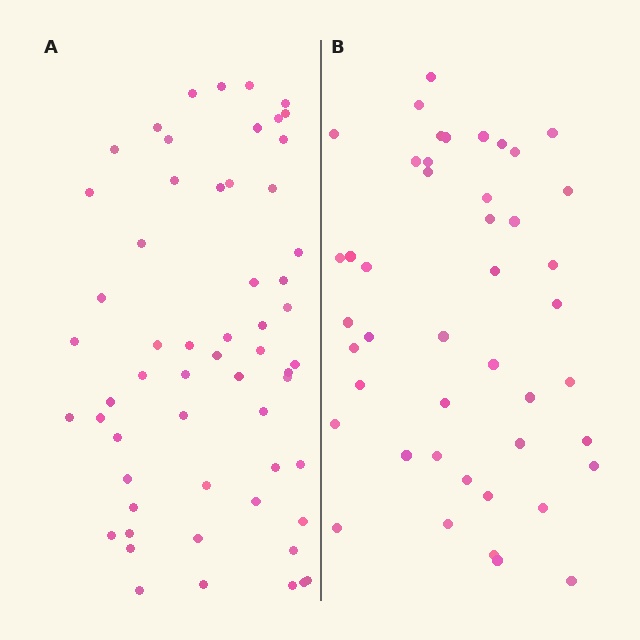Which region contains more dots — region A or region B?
Region A (the left region) has more dots.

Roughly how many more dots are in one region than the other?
Region A has approximately 15 more dots than region B.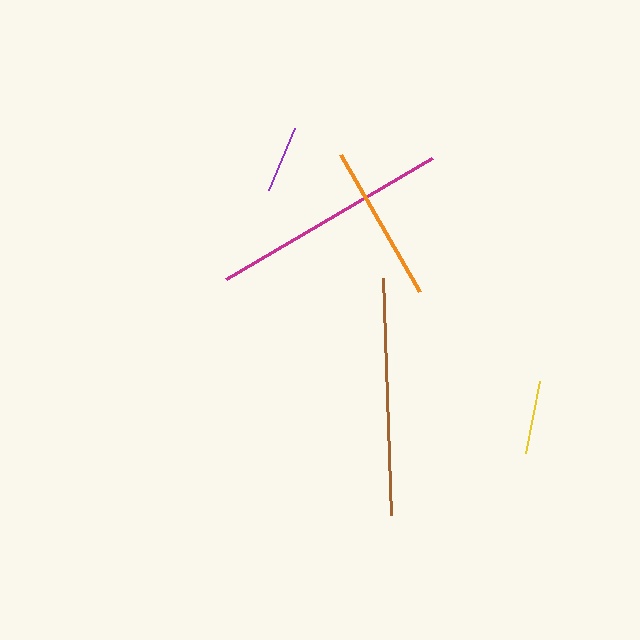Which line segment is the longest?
The magenta line is the longest at approximately 239 pixels.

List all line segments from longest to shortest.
From longest to shortest: magenta, brown, orange, yellow, purple.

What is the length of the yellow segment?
The yellow segment is approximately 73 pixels long.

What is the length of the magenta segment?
The magenta segment is approximately 239 pixels long.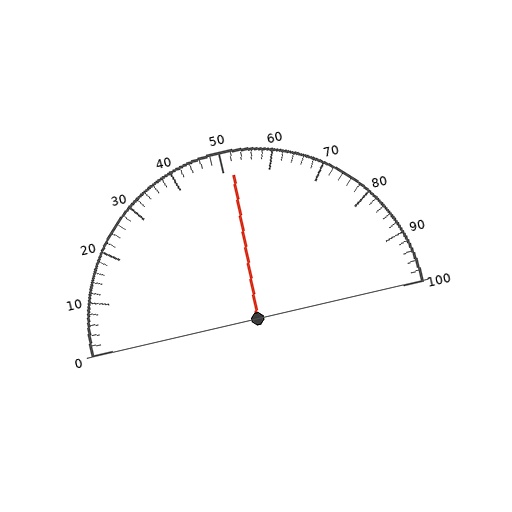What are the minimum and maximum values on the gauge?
The gauge ranges from 0 to 100.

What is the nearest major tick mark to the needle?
The nearest major tick mark is 50.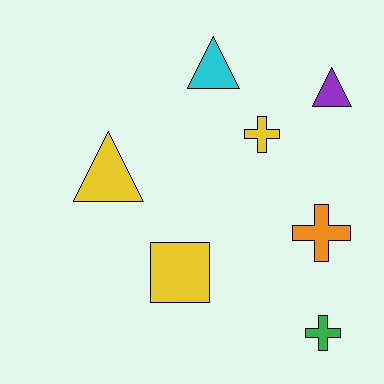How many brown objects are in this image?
There are no brown objects.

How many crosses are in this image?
There are 3 crosses.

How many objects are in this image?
There are 7 objects.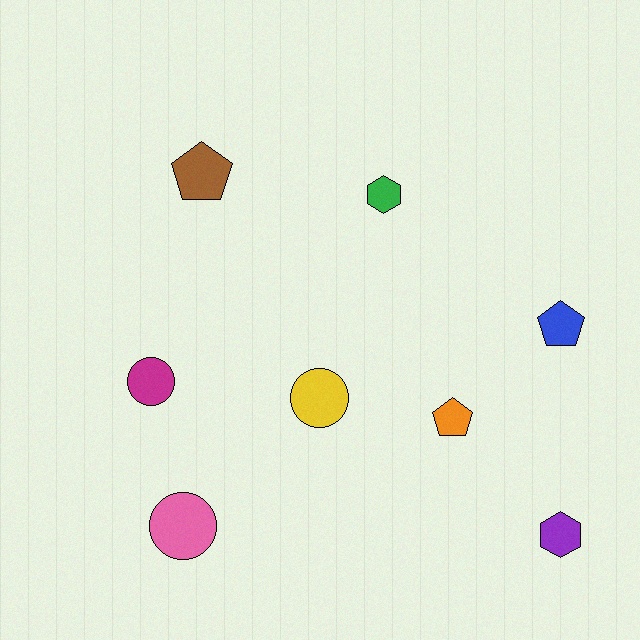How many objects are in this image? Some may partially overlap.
There are 8 objects.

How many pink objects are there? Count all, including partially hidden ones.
There is 1 pink object.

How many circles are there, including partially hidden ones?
There are 3 circles.